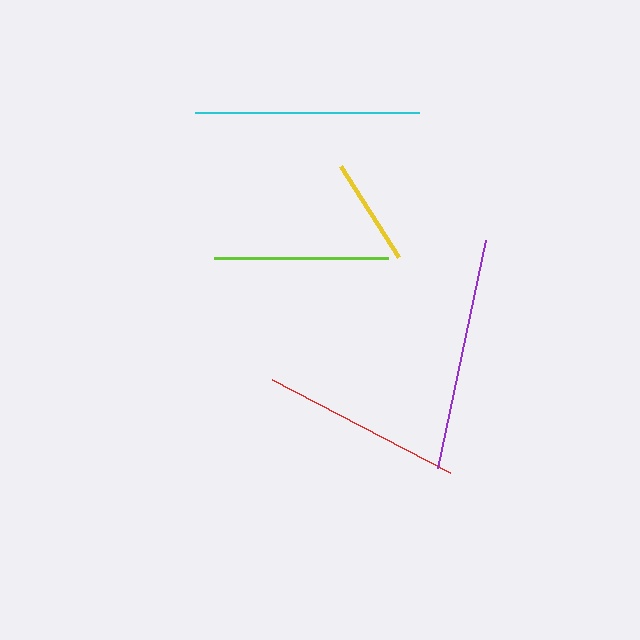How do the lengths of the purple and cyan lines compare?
The purple and cyan lines are approximately the same length.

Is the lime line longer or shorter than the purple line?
The purple line is longer than the lime line.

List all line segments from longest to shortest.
From longest to shortest: purple, cyan, red, lime, yellow.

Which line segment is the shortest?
The yellow line is the shortest at approximately 108 pixels.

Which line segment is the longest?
The purple line is the longest at approximately 234 pixels.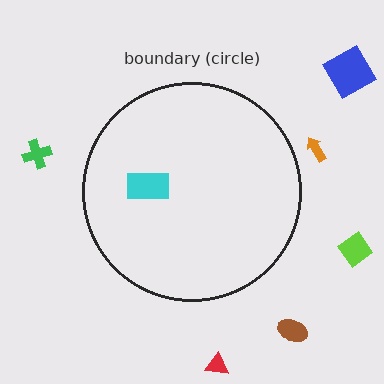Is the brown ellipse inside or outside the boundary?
Outside.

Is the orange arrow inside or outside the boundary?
Outside.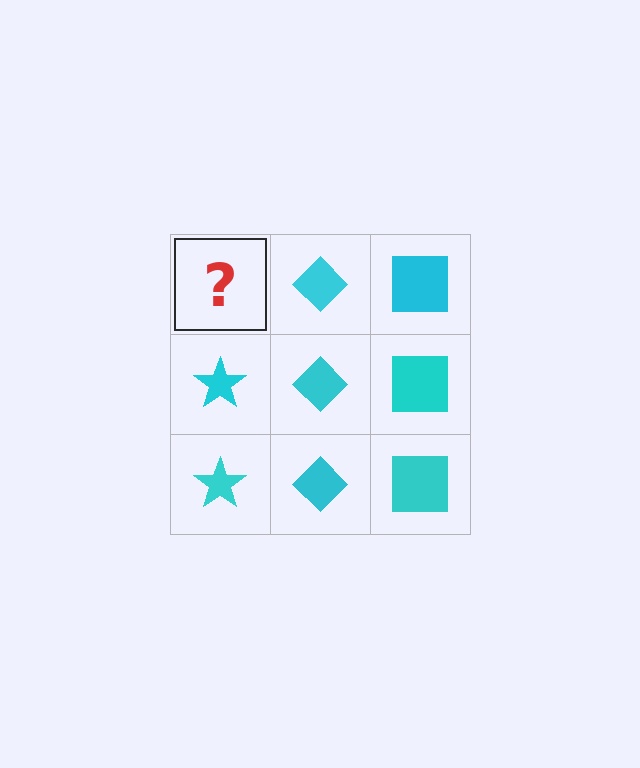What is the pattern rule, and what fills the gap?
The rule is that each column has a consistent shape. The gap should be filled with a cyan star.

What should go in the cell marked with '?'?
The missing cell should contain a cyan star.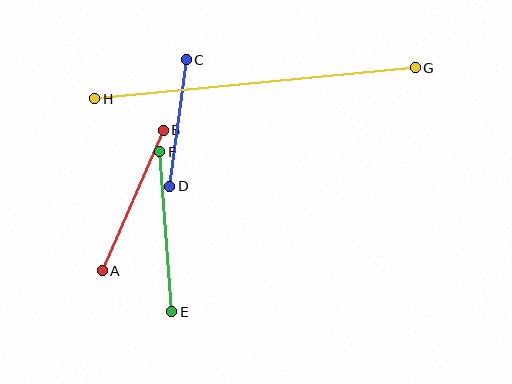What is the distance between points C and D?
The distance is approximately 128 pixels.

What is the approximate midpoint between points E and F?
The midpoint is at approximately (166, 232) pixels.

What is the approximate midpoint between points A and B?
The midpoint is at approximately (133, 200) pixels.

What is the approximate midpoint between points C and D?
The midpoint is at approximately (178, 123) pixels.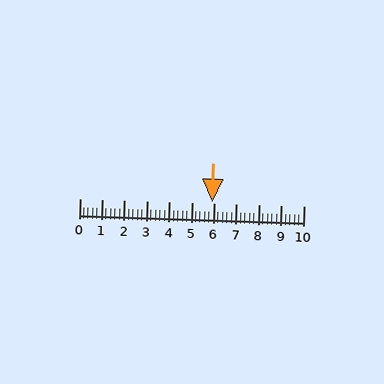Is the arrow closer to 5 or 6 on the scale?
The arrow is closer to 6.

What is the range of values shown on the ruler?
The ruler shows values from 0 to 10.